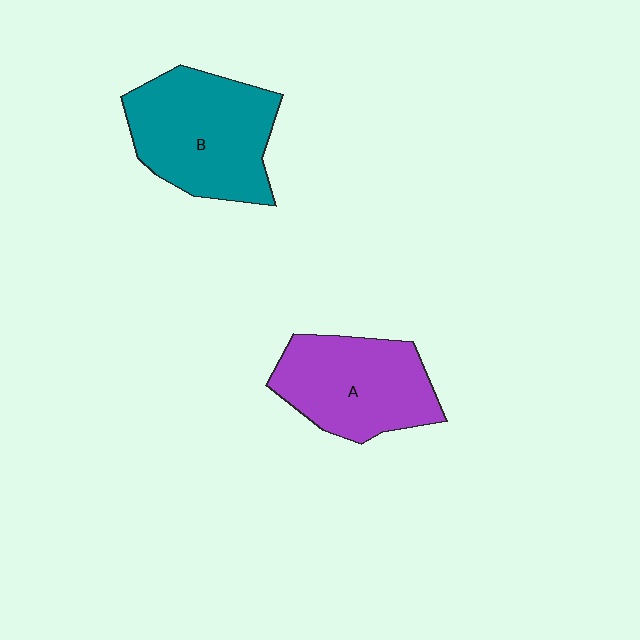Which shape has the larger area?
Shape B (teal).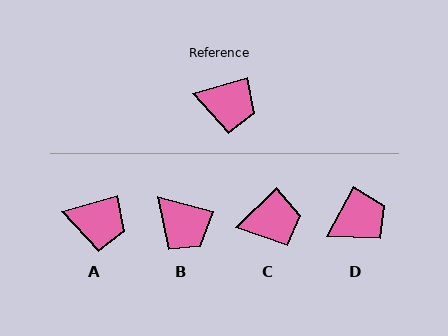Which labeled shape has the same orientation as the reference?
A.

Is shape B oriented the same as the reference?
No, it is off by about 31 degrees.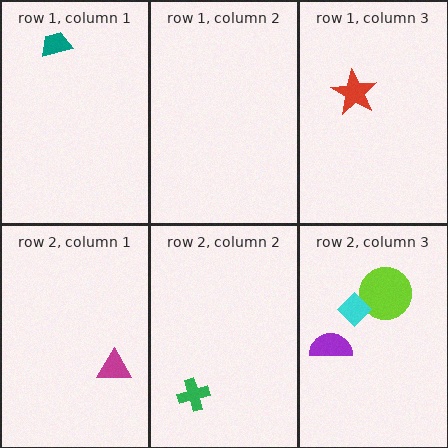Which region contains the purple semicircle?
The row 2, column 3 region.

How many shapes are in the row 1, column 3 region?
1.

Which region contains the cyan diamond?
The row 2, column 3 region.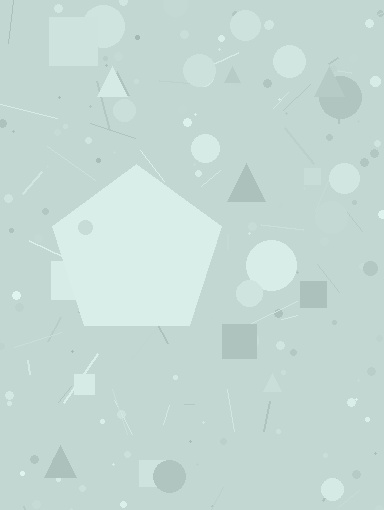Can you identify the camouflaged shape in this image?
The camouflaged shape is a pentagon.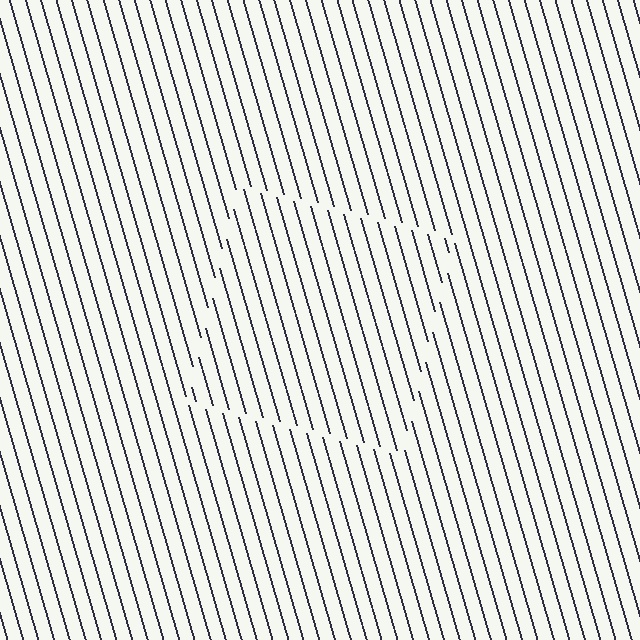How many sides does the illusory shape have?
4 sides — the line-ends trace a square.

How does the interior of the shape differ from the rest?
The interior of the shape contains the same grating, shifted by half a period — the contour is defined by the phase discontinuity where line-ends from the inner and outer gratings abut.